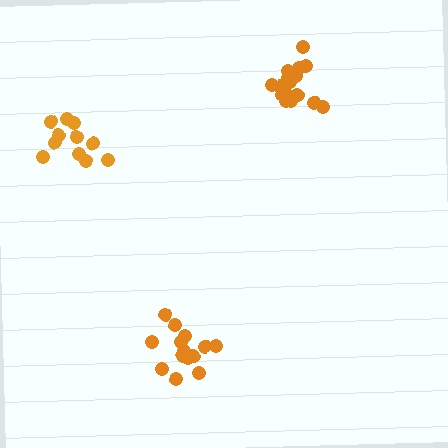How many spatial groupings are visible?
There are 3 spatial groupings.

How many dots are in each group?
Group 1: 16 dots, Group 2: 14 dots, Group 3: 11 dots (41 total).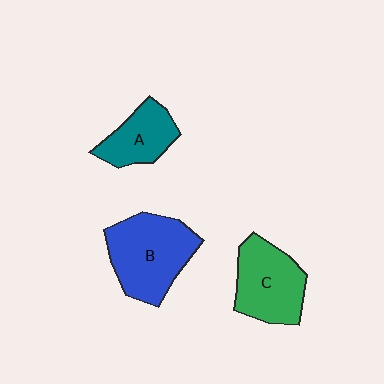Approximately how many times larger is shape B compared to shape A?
Approximately 1.7 times.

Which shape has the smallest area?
Shape A (teal).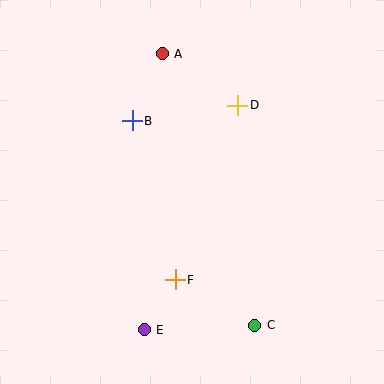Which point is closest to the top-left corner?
Point A is closest to the top-left corner.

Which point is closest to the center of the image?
Point F at (175, 280) is closest to the center.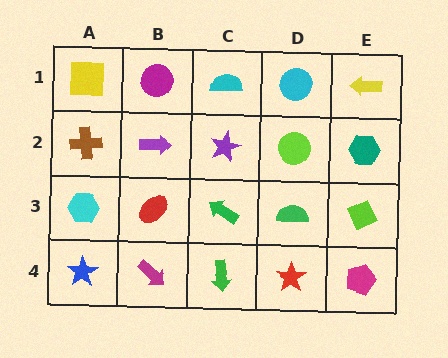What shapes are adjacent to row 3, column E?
A teal hexagon (row 2, column E), a magenta pentagon (row 4, column E), a green semicircle (row 3, column D).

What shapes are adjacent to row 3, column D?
A lime circle (row 2, column D), a red star (row 4, column D), a green arrow (row 3, column C), a lime diamond (row 3, column E).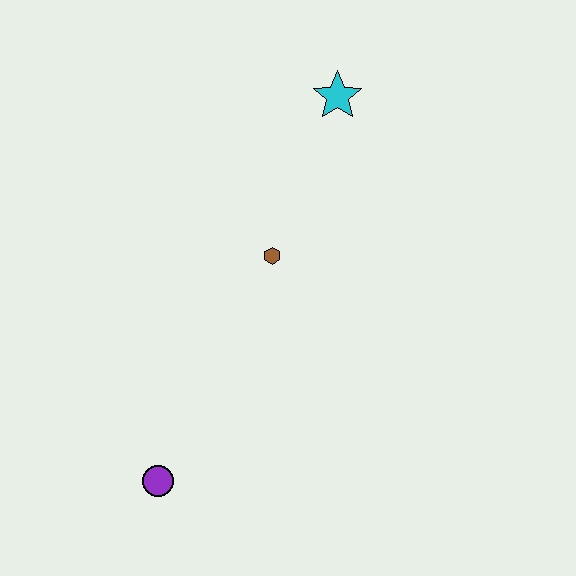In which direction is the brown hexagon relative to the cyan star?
The brown hexagon is below the cyan star.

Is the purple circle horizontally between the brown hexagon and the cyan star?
No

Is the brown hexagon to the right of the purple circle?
Yes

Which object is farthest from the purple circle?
The cyan star is farthest from the purple circle.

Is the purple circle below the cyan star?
Yes